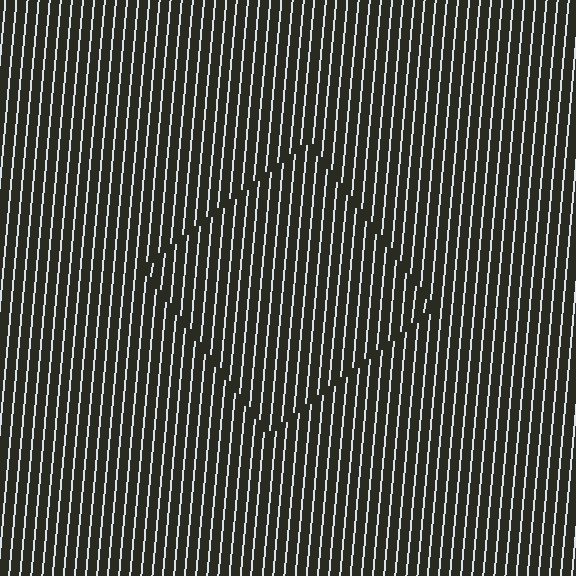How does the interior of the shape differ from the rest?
The interior of the shape contains the same grating, shifted by half a period — the contour is defined by the phase discontinuity where line-ends from the inner and outer gratings abut.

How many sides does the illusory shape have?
4 sides — the line-ends trace a square.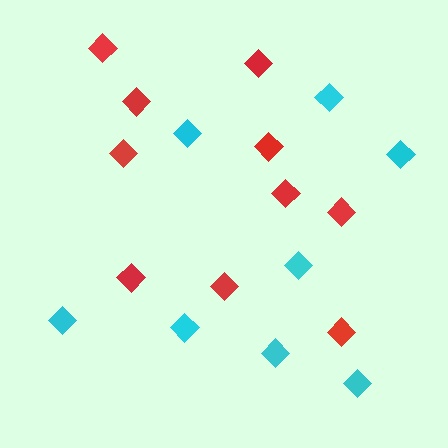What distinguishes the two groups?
There are 2 groups: one group of cyan diamonds (8) and one group of red diamonds (10).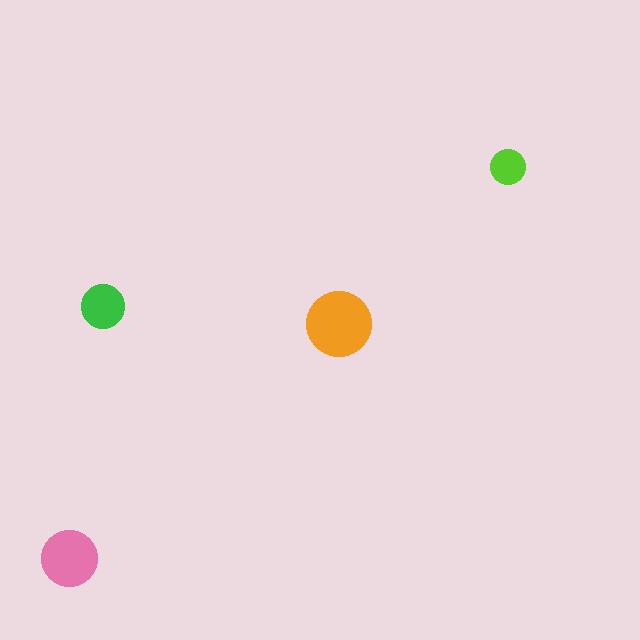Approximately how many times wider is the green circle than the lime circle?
About 1.5 times wider.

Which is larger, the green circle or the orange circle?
The orange one.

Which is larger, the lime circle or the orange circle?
The orange one.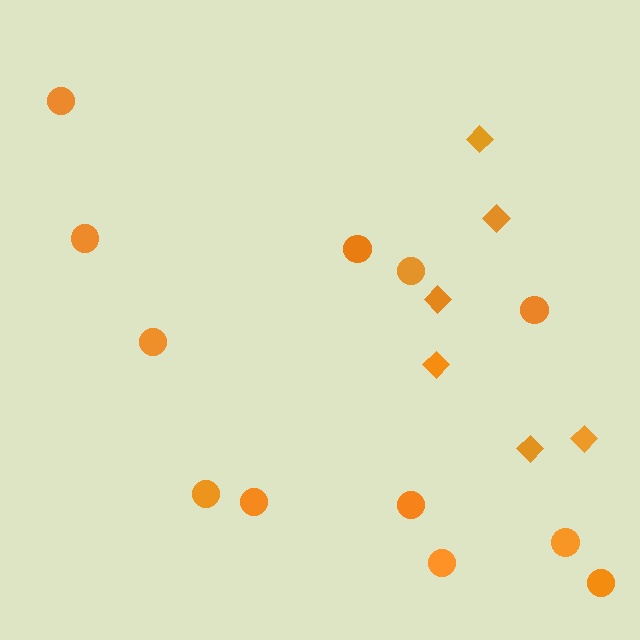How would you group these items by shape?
There are 2 groups: one group of circles (12) and one group of diamonds (6).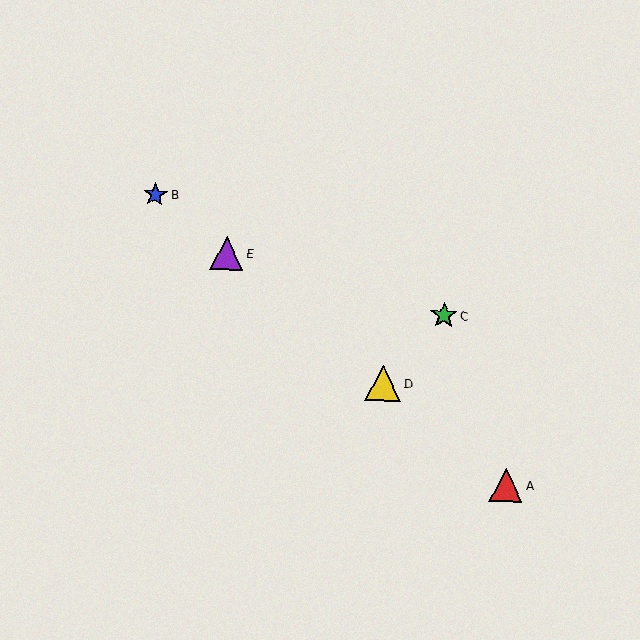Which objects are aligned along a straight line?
Objects A, B, D, E are aligned along a straight line.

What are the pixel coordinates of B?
Object B is at (155, 194).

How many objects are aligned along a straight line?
4 objects (A, B, D, E) are aligned along a straight line.